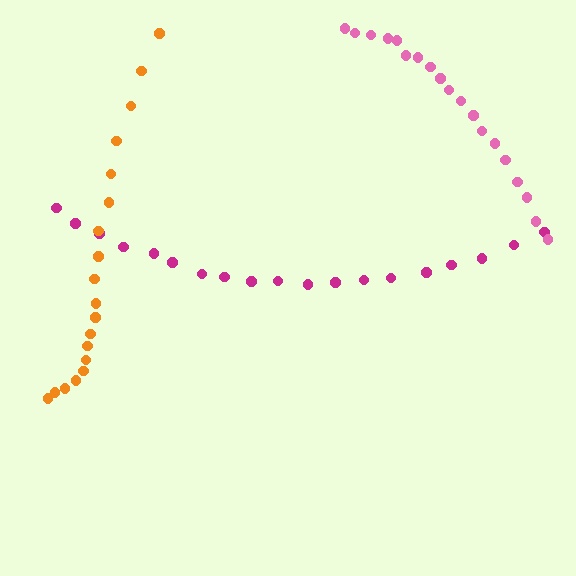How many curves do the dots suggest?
There are 3 distinct paths.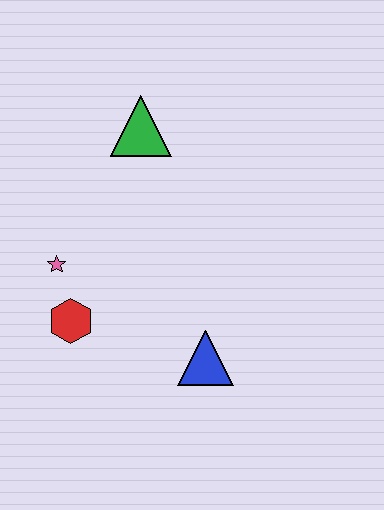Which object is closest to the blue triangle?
The red hexagon is closest to the blue triangle.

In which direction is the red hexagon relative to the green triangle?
The red hexagon is below the green triangle.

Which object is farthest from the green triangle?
The blue triangle is farthest from the green triangle.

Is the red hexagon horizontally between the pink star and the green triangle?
Yes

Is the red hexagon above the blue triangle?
Yes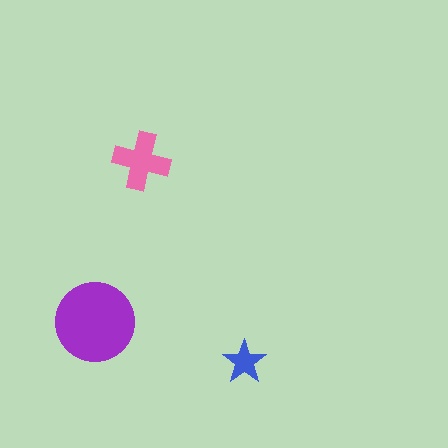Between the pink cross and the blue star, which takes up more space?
The pink cross.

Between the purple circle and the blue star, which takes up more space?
The purple circle.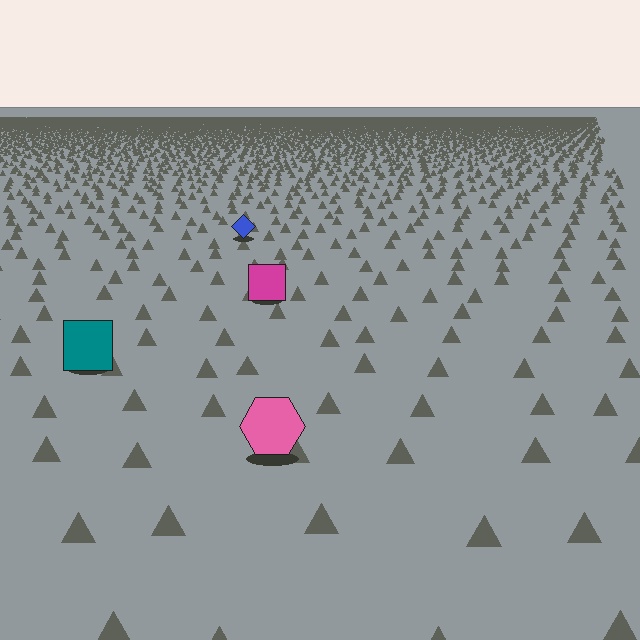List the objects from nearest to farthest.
From nearest to farthest: the pink hexagon, the teal square, the magenta square, the blue diamond.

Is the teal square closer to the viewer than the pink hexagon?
No. The pink hexagon is closer — you can tell from the texture gradient: the ground texture is coarser near it.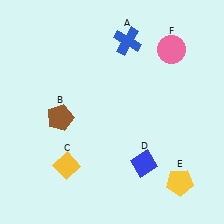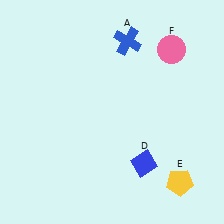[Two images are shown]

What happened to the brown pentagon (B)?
The brown pentagon (B) was removed in Image 2. It was in the bottom-left area of Image 1.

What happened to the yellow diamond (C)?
The yellow diamond (C) was removed in Image 2. It was in the bottom-left area of Image 1.